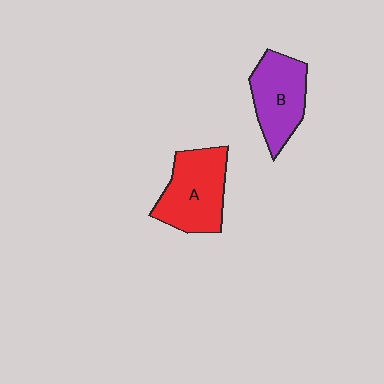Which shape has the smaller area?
Shape B (purple).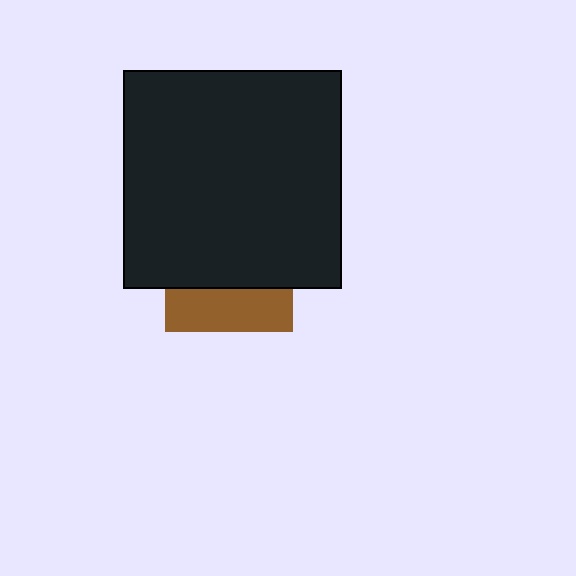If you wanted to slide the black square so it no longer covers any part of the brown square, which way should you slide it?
Slide it up — that is the most direct way to separate the two shapes.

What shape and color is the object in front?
The object in front is a black square.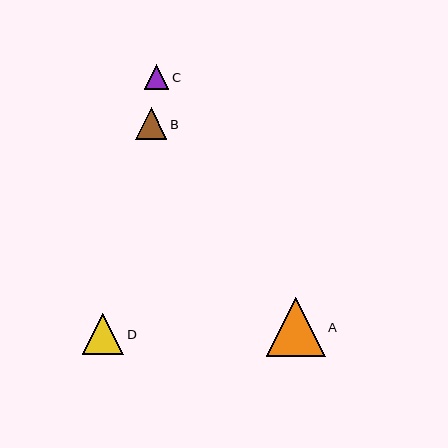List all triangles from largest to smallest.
From largest to smallest: A, D, B, C.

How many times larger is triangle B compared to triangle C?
Triangle B is approximately 1.3 times the size of triangle C.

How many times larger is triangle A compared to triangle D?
Triangle A is approximately 1.4 times the size of triangle D.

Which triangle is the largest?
Triangle A is the largest with a size of approximately 59 pixels.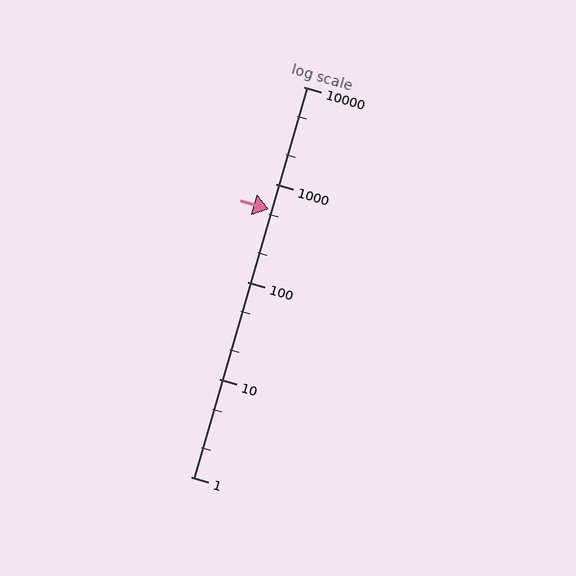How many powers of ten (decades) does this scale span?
The scale spans 4 decades, from 1 to 10000.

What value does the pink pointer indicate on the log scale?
The pointer indicates approximately 560.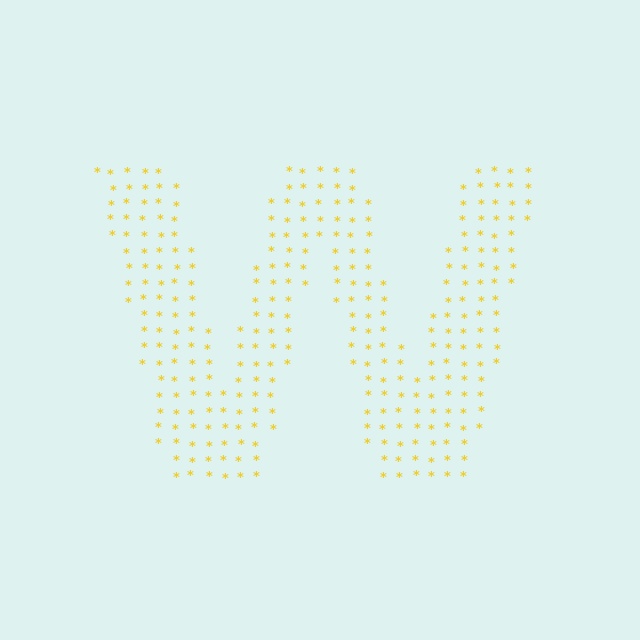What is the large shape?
The large shape is the letter W.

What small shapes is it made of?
It is made of small asterisks.